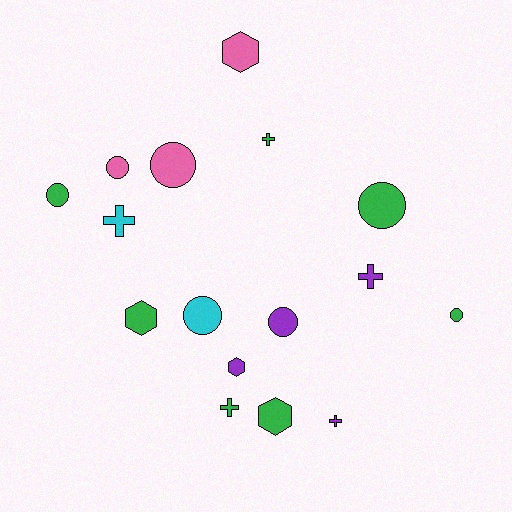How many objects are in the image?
There are 16 objects.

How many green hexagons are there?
There are 2 green hexagons.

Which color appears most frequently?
Green, with 7 objects.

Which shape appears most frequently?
Circle, with 7 objects.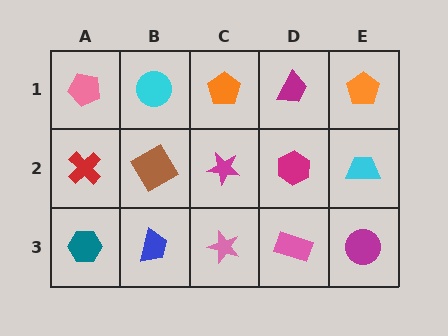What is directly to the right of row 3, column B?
A pink star.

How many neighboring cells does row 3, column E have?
2.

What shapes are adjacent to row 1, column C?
A magenta star (row 2, column C), a cyan circle (row 1, column B), a magenta trapezoid (row 1, column D).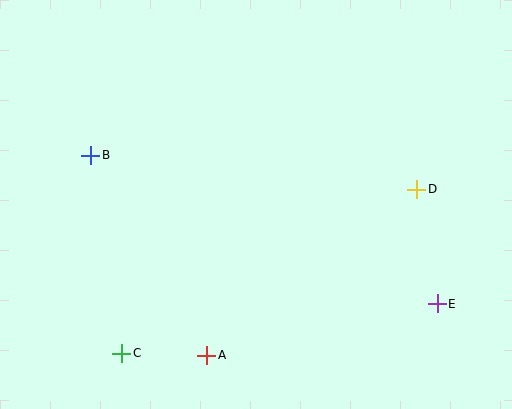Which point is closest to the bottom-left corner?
Point C is closest to the bottom-left corner.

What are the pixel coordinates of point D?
Point D is at (417, 189).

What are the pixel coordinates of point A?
Point A is at (207, 355).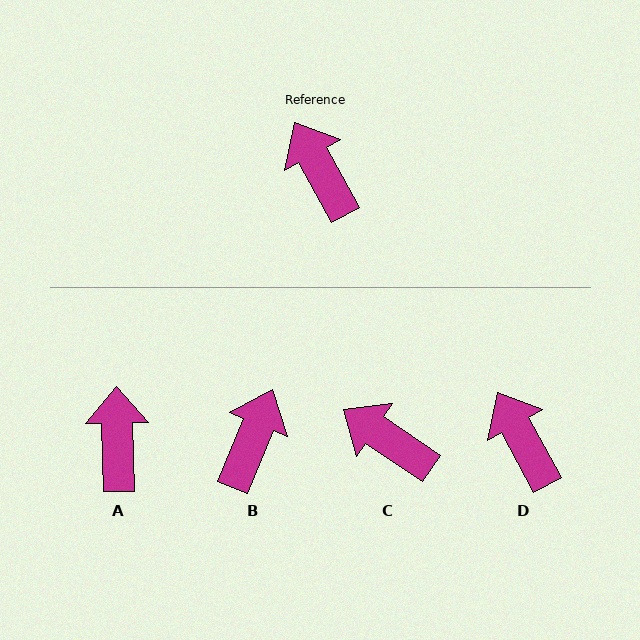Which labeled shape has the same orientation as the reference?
D.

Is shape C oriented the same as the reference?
No, it is off by about 27 degrees.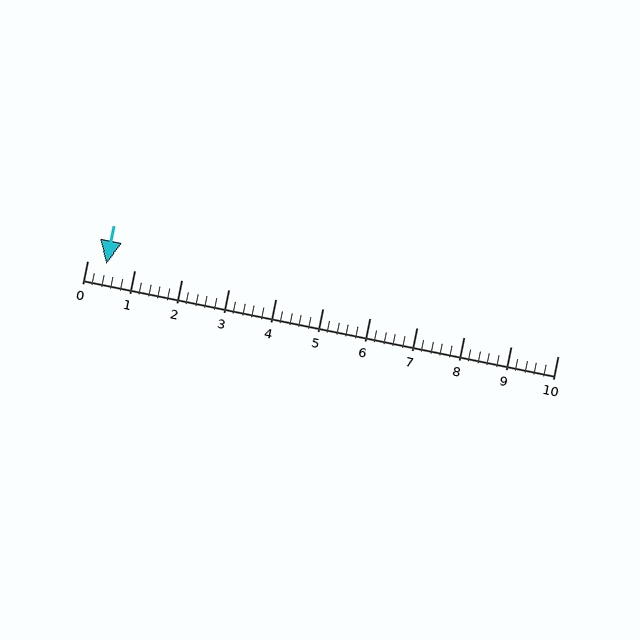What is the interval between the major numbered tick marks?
The major tick marks are spaced 1 units apart.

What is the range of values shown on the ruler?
The ruler shows values from 0 to 10.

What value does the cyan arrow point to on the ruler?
The cyan arrow points to approximately 0.4.